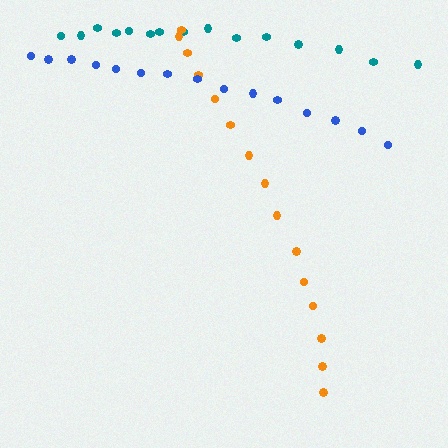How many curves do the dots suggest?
There are 3 distinct paths.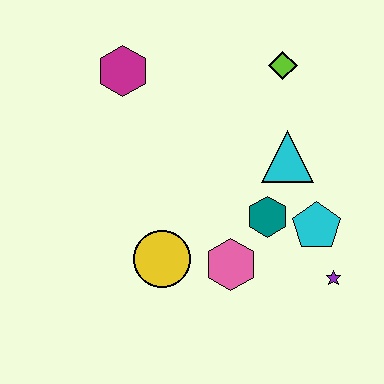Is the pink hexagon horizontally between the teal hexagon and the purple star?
No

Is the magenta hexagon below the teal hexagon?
No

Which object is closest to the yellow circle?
The pink hexagon is closest to the yellow circle.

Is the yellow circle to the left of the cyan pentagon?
Yes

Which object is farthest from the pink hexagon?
The magenta hexagon is farthest from the pink hexagon.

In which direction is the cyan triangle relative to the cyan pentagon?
The cyan triangle is above the cyan pentagon.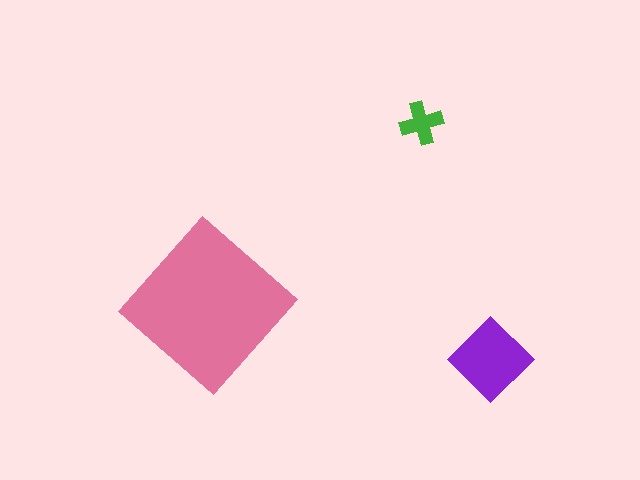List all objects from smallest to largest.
The green cross, the purple diamond, the pink diamond.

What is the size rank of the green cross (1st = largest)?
3rd.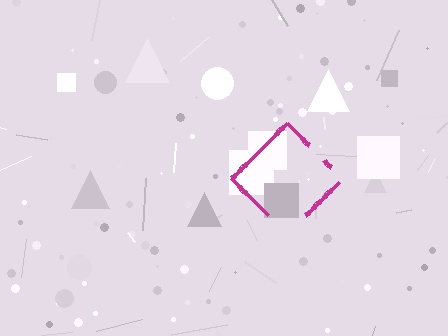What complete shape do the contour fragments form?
The contour fragments form a diamond.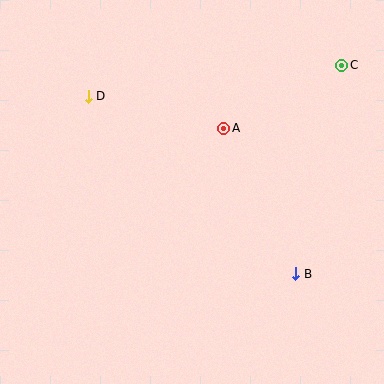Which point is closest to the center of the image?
Point A at (224, 128) is closest to the center.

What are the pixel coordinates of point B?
Point B is at (296, 274).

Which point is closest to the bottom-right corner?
Point B is closest to the bottom-right corner.